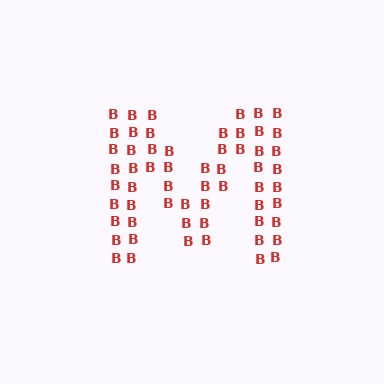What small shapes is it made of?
It is made of small letter B's.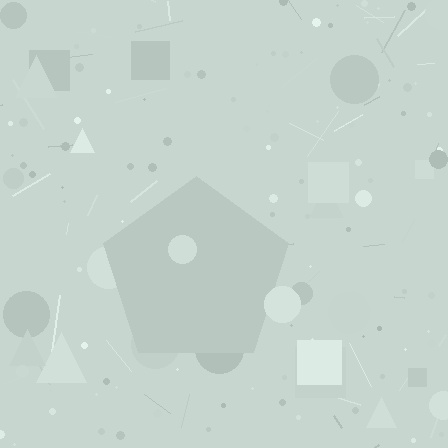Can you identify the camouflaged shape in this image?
The camouflaged shape is a pentagon.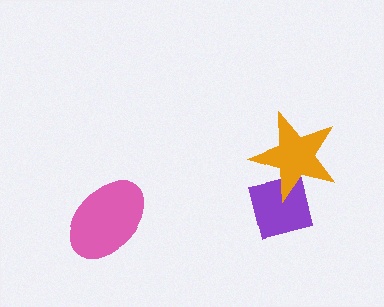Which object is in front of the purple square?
The orange star is in front of the purple square.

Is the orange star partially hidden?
No, no other shape covers it.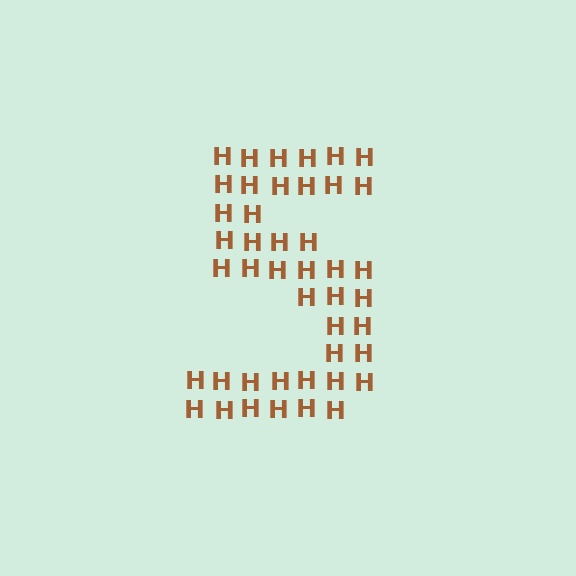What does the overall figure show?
The overall figure shows the digit 5.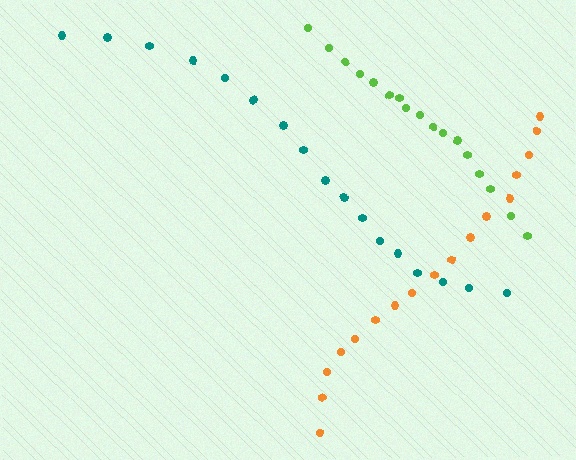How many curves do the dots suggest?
There are 3 distinct paths.